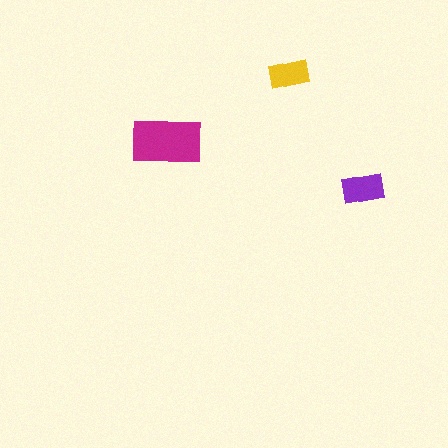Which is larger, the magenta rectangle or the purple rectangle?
The magenta one.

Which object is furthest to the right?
The purple rectangle is rightmost.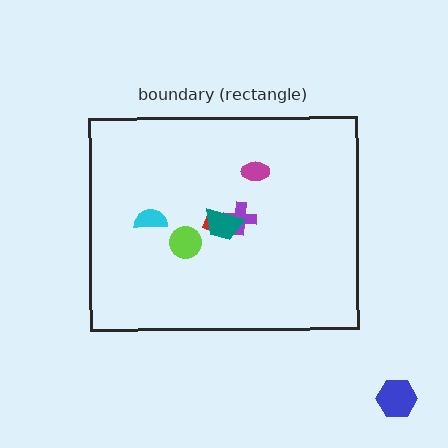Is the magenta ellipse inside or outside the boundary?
Inside.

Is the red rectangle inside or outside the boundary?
Inside.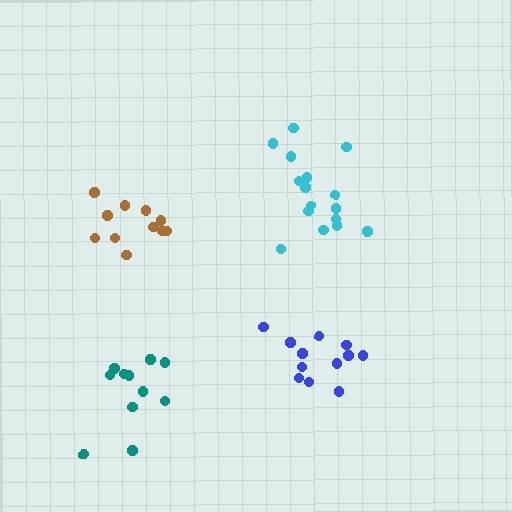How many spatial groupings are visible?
There are 4 spatial groupings.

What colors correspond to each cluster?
The clusters are colored: cyan, blue, brown, teal.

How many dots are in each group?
Group 1: 16 dots, Group 2: 12 dots, Group 3: 11 dots, Group 4: 11 dots (50 total).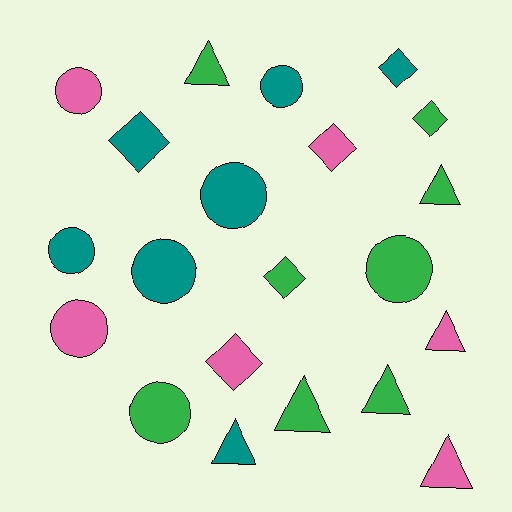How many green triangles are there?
There are 4 green triangles.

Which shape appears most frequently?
Circle, with 8 objects.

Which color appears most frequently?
Green, with 8 objects.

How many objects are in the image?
There are 21 objects.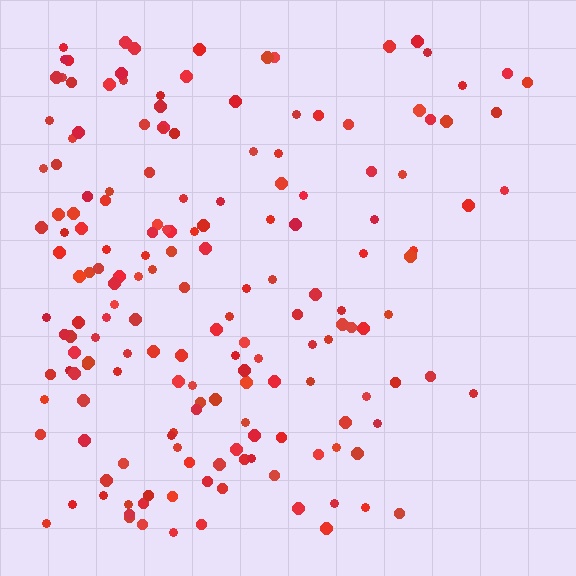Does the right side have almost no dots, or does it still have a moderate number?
Still a moderate number, just noticeably fewer than the left.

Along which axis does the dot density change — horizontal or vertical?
Horizontal.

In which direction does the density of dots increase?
From right to left, with the left side densest.